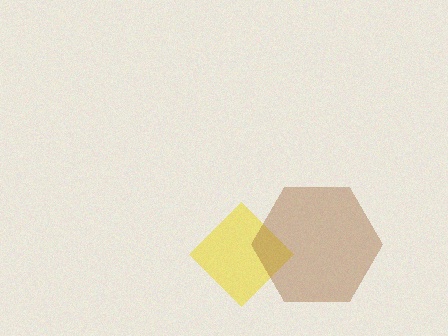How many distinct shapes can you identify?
There are 2 distinct shapes: a yellow diamond, a brown hexagon.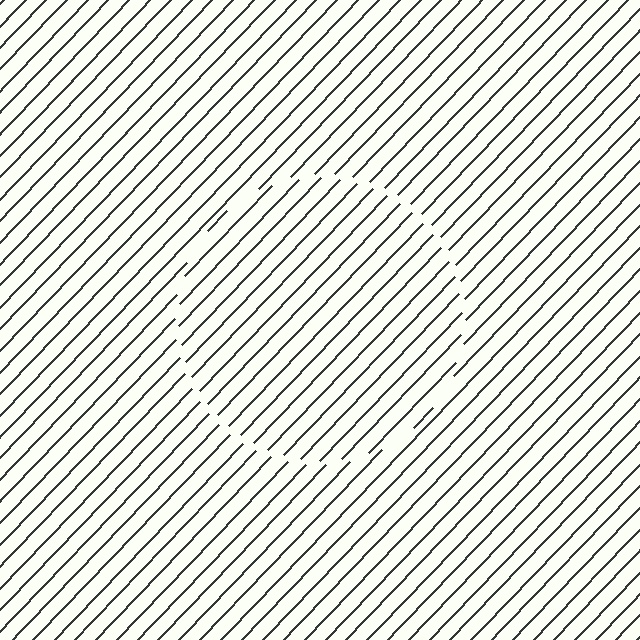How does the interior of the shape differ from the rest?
The interior of the shape contains the same grating, shifted by half a period — the contour is defined by the phase discontinuity where line-ends from the inner and outer gratings abut.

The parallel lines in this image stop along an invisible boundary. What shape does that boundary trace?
An illusory circle. The interior of the shape contains the same grating, shifted by half a period — the contour is defined by the phase discontinuity where line-ends from the inner and outer gratings abut.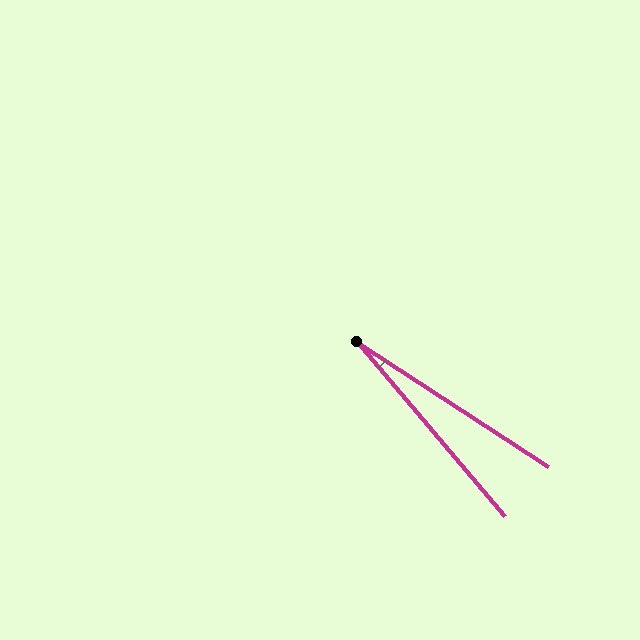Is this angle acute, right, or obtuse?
It is acute.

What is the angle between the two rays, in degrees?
Approximately 17 degrees.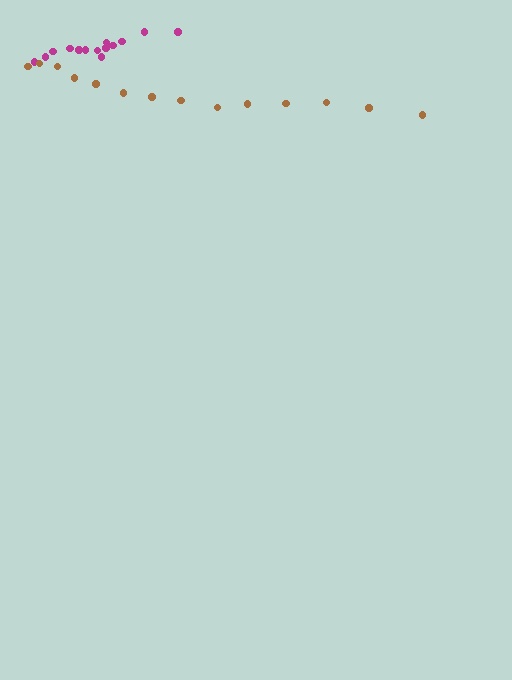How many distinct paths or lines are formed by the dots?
There are 2 distinct paths.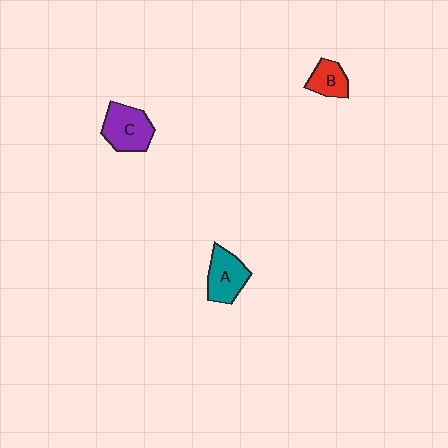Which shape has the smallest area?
Shape B (red).